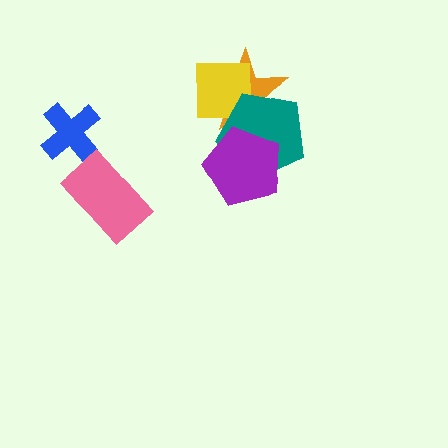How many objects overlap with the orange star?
3 objects overlap with the orange star.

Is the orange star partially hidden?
Yes, it is partially covered by another shape.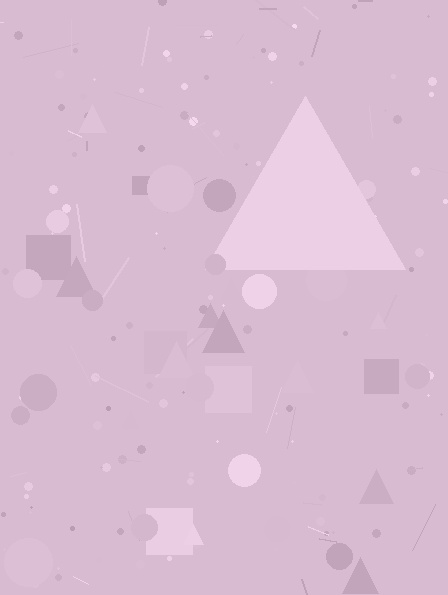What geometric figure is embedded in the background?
A triangle is embedded in the background.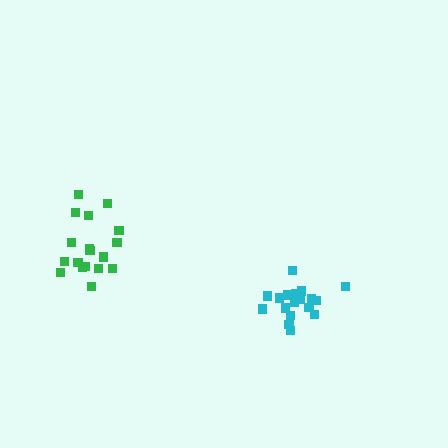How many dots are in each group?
Group 1: 19 dots, Group 2: 18 dots (37 total).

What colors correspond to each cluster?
The clusters are colored: cyan, green.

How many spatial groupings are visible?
There are 2 spatial groupings.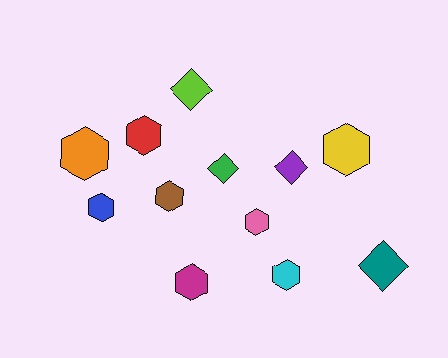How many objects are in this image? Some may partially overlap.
There are 12 objects.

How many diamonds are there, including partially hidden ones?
There are 4 diamonds.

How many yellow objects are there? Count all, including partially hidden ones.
There is 1 yellow object.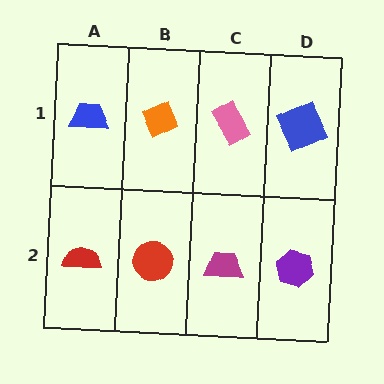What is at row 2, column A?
A red semicircle.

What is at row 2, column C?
A magenta trapezoid.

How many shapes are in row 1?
4 shapes.